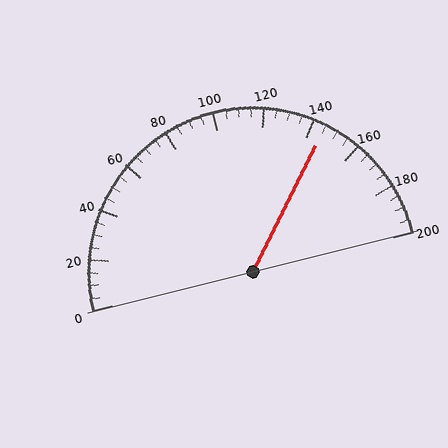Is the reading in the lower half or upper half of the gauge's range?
The reading is in the upper half of the range (0 to 200).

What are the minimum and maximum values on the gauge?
The gauge ranges from 0 to 200.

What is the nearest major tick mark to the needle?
The nearest major tick mark is 140.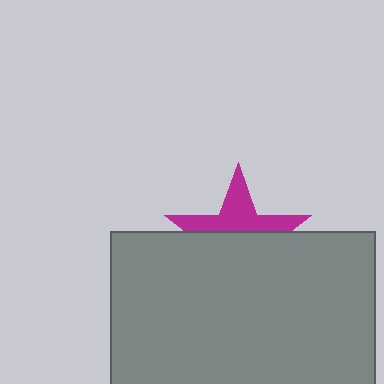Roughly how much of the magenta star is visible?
A small part of it is visible (roughly 43%).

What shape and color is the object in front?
The object in front is a gray rectangle.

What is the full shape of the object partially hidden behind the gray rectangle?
The partially hidden object is a magenta star.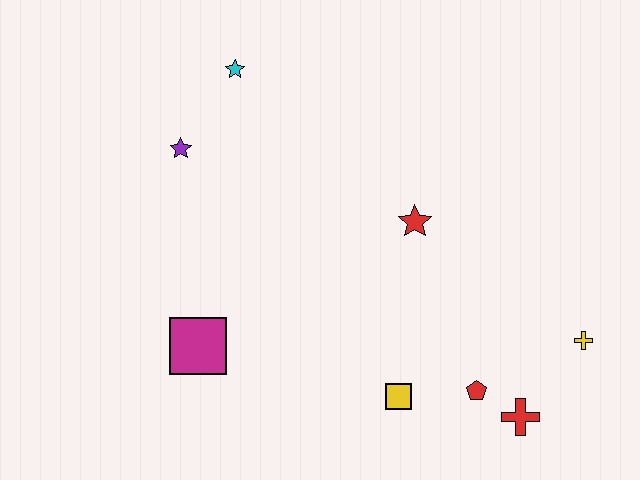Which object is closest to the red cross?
The red pentagon is closest to the red cross.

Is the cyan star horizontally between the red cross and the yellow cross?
No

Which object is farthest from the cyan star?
The red cross is farthest from the cyan star.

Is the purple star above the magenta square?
Yes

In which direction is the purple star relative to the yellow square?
The purple star is above the yellow square.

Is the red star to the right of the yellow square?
Yes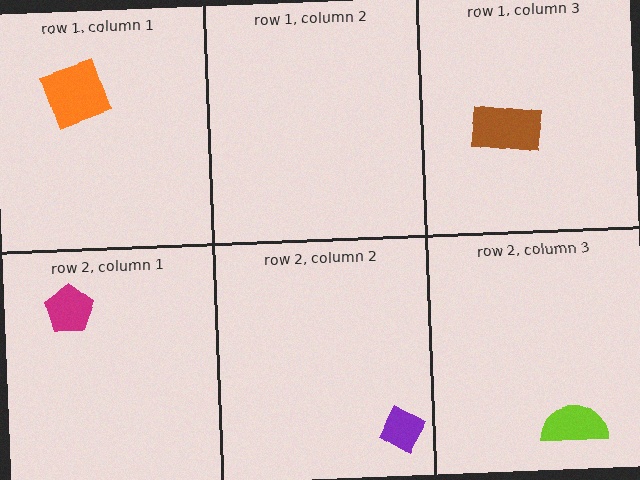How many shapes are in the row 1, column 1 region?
1.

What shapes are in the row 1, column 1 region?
The orange square.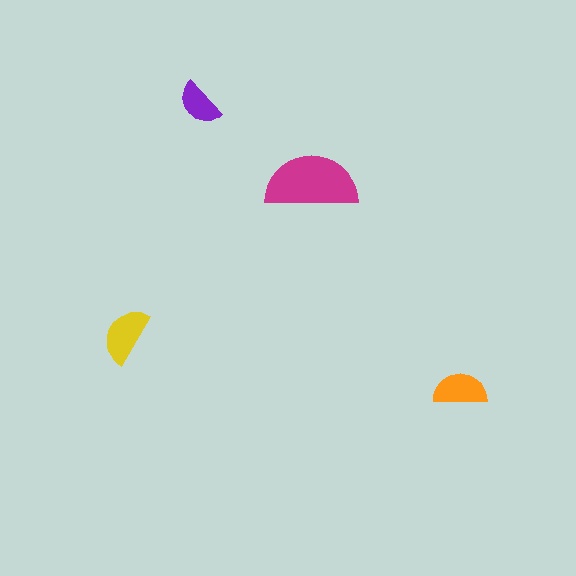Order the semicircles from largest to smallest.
the magenta one, the yellow one, the orange one, the purple one.